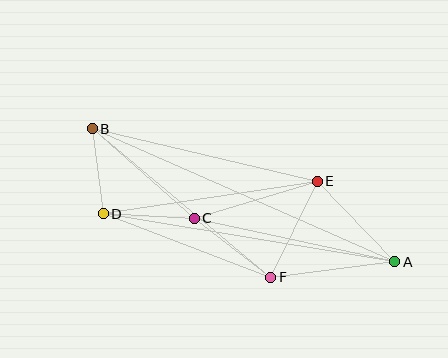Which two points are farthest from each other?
Points A and B are farthest from each other.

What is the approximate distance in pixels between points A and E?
The distance between A and E is approximately 112 pixels.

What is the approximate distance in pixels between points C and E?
The distance between C and E is approximately 128 pixels.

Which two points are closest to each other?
Points B and D are closest to each other.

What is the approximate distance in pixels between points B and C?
The distance between B and C is approximately 136 pixels.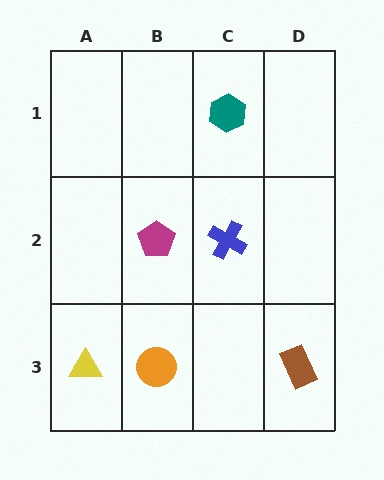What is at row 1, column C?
A teal hexagon.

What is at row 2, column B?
A magenta pentagon.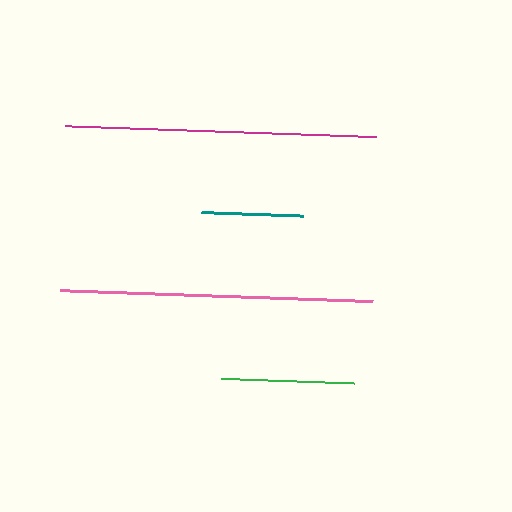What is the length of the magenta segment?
The magenta segment is approximately 311 pixels long.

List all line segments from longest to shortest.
From longest to shortest: pink, magenta, green, teal.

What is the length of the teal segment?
The teal segment is approximately 103 pixels long.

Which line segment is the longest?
The pink line is the longest at approximately 314 pixels.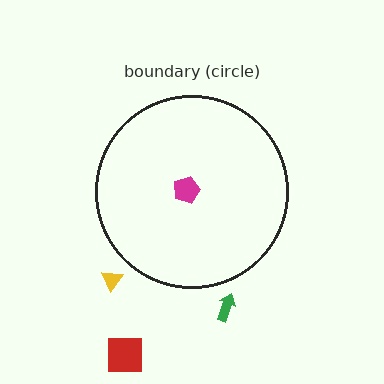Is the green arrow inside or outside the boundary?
Outside.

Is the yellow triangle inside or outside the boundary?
Outside.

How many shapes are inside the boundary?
1 inside, 3 outside.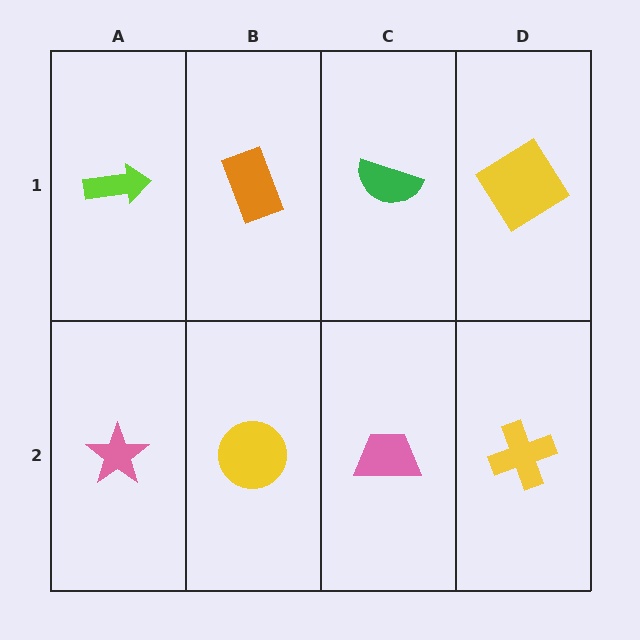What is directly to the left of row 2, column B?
A pink star.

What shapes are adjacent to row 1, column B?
A yellow circle (row 2, column B), a lime arrow (row 1, column A), a green semicircle (row 1, column C).